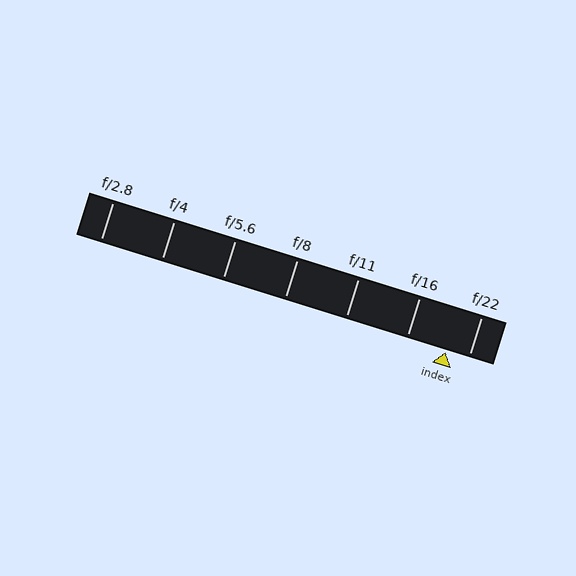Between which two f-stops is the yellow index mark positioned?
The index mark is between f/16 and f/22.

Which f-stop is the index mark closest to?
The index mark is closest to f/22.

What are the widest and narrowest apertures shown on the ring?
The widest aperture shown is f/2.8 and the narrowest is f/22.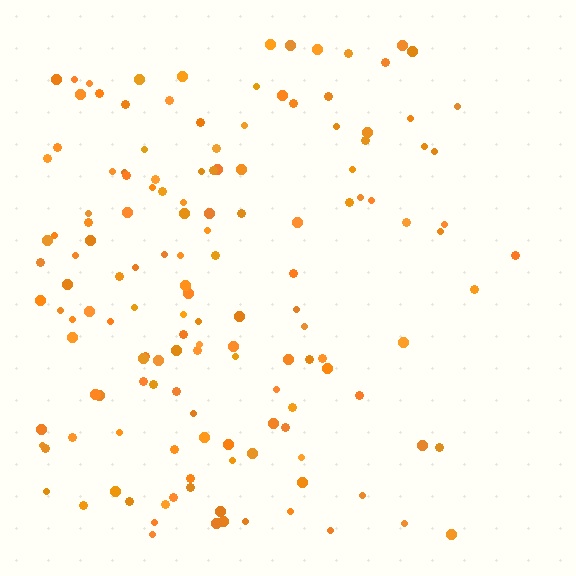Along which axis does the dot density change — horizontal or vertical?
Horizontal.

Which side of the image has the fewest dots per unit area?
The right.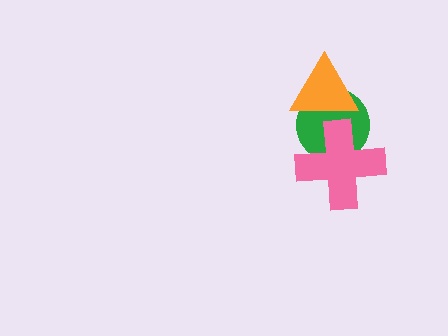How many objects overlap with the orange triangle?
2 objects overlap with the orange triangle.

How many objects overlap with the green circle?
2 objects overlap with the green circle.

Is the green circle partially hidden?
Yes, it is partially covered by another shape.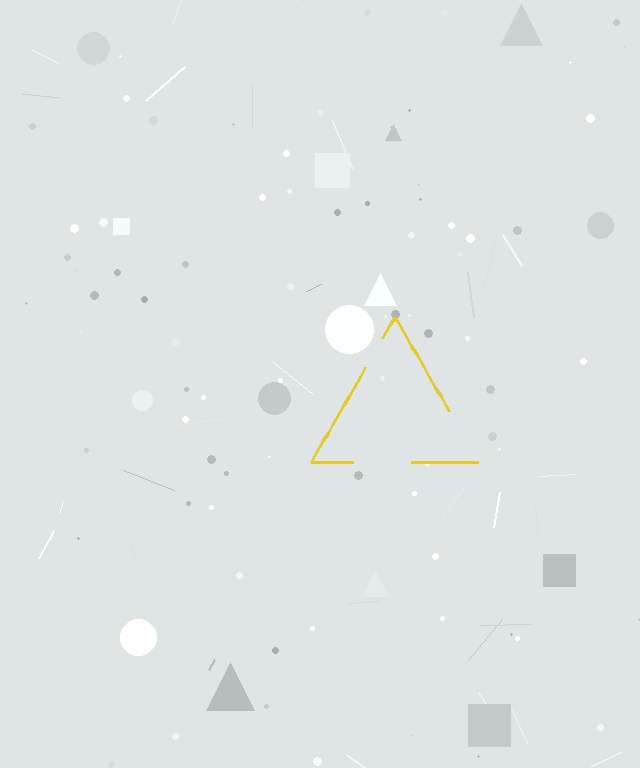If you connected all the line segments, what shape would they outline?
They would outline a triangle.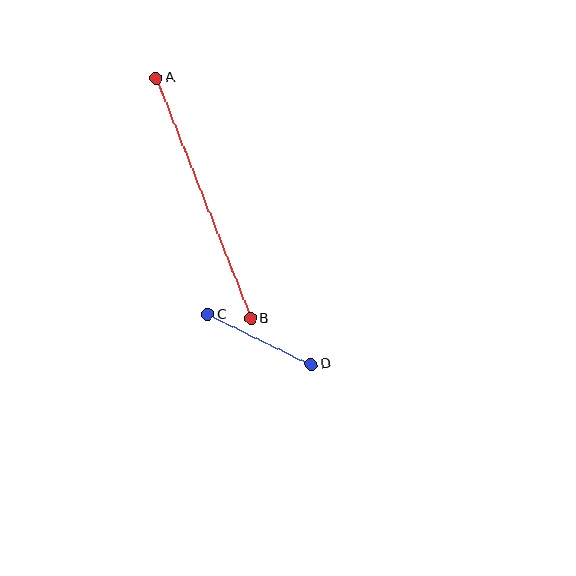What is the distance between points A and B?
The distance is approximately 258 pixels.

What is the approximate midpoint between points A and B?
The midpoint is at approximately (204, 198) pixels.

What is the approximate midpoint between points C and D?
The midpoint is at approximately (259, 339) pixels.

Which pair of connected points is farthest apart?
Points A and B are farthest apart.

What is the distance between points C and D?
The distance is approximately 114 pixels.